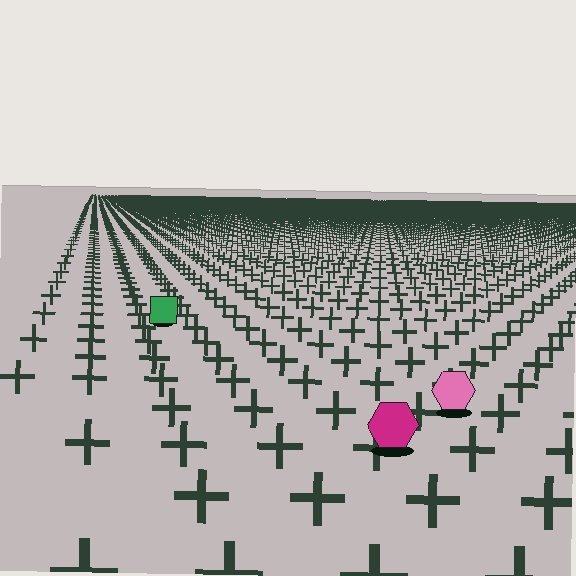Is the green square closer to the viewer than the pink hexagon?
No. The pink hexagon is closer — you can tell from the texture gradient: the ground texture is coarser near it.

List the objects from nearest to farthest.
From nearest to farthest: the magenta hexagon, the pink hexagon, the green square.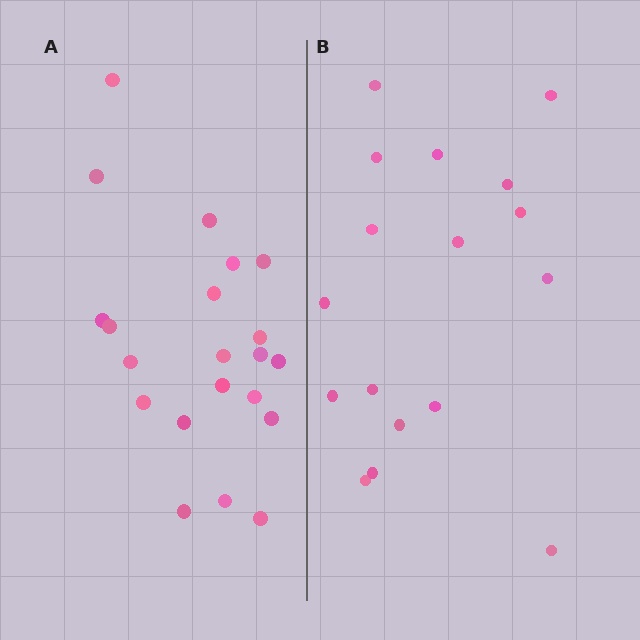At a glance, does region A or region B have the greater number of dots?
Region A (the left region) has more dots.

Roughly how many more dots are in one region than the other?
Region A has about 4 more dots than region B.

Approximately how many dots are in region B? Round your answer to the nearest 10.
About 20 dots. (The exact count is 17, which rounds to 20.)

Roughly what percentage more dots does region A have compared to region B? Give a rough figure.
About 25% more.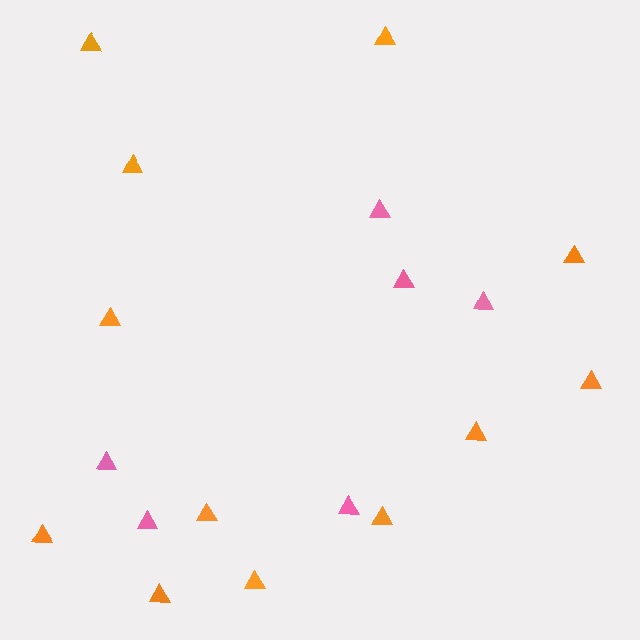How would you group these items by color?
There are 2 groups: one group of orange triangles (12) and one group of pink triangles (6).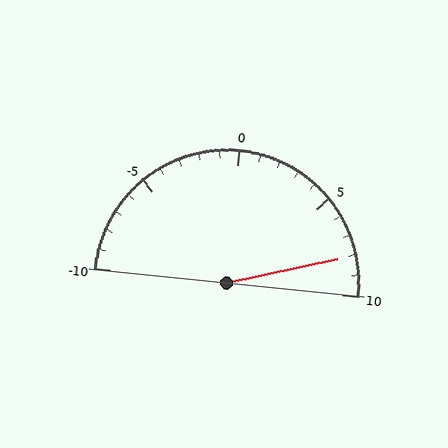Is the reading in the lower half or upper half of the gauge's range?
The reading is in the upper half of the range (-10 to 10).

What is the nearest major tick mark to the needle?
The nearest major tick mark is 10.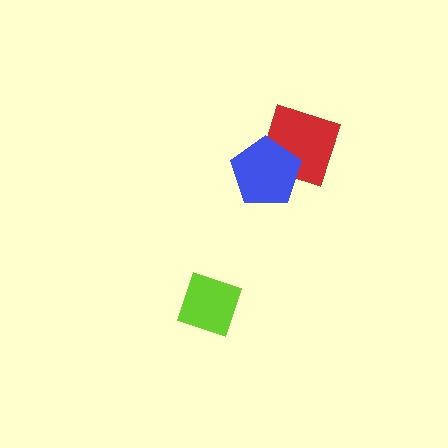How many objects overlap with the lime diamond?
0 objects overlap with the lime diamond.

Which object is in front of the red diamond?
The blue pentagon is in front of the red diamond.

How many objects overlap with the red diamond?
1 object overlaps with the red diamond.